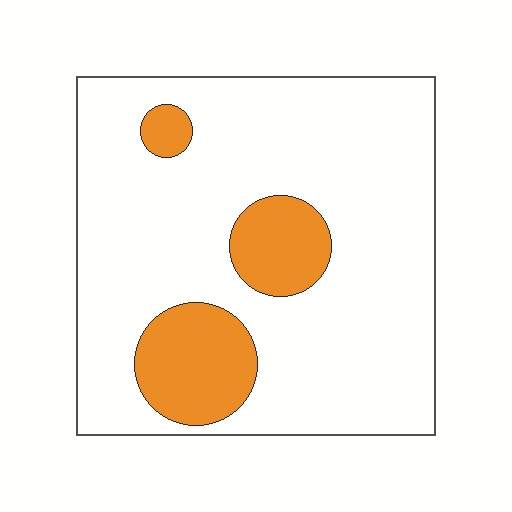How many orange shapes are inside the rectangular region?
3.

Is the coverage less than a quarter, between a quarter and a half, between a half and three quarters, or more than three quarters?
Less than a quarter.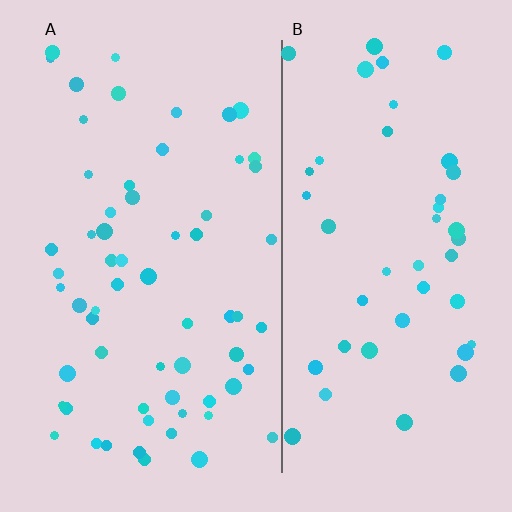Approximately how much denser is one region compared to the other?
Approximately 1.4× — region A over region B.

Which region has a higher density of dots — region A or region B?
A (the left).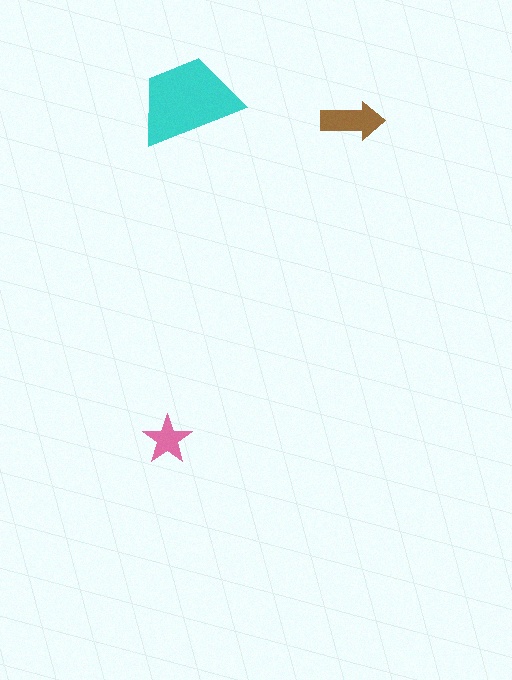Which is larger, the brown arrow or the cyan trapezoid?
The cyan trapezoid.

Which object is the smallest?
The pink star.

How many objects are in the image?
There are 3 objects in the image.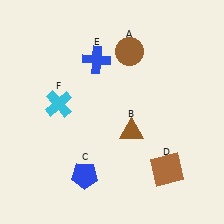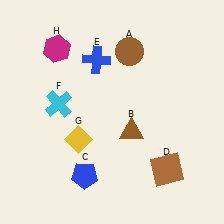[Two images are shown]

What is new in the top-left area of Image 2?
A magenta hexagon (H) was added in the top-left area of Image 2.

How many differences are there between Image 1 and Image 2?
There are 2 differences between the two images.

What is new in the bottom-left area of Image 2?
A yellow diamond (G) was added in the bottom-left area of Image 2.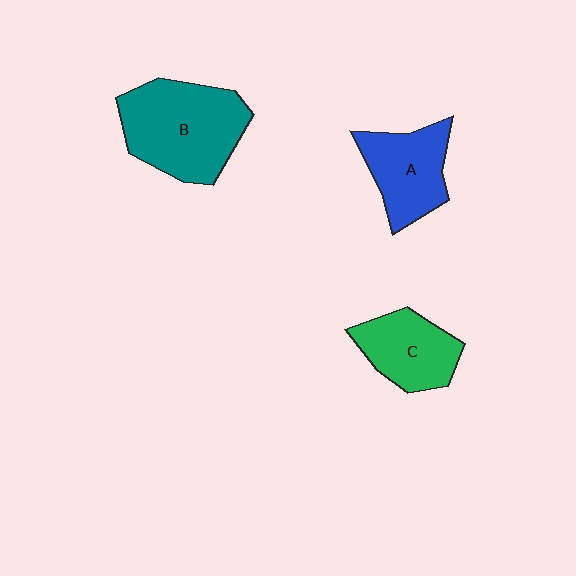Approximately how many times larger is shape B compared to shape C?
Approximately 1.6 times.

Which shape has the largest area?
Shape B (teal).